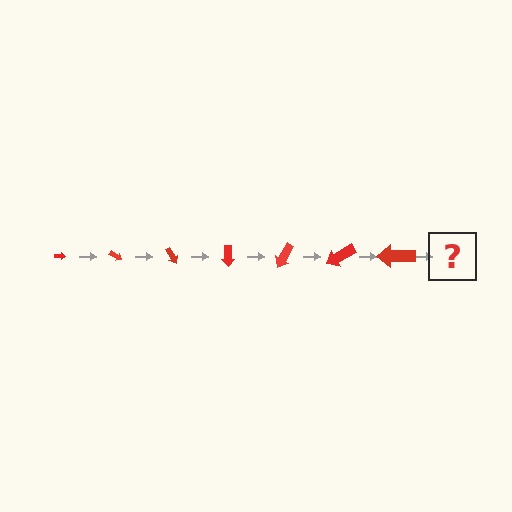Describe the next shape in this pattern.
It should be an arrow, larger than the previous one and rotated 210 degrees from the start.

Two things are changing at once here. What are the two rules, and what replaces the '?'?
The two rules are that the arrow grows larger each step and it rotates 30 degrees each step. The '?' should be an arrow, larger than the previous one and rotated 210 degrees from the start.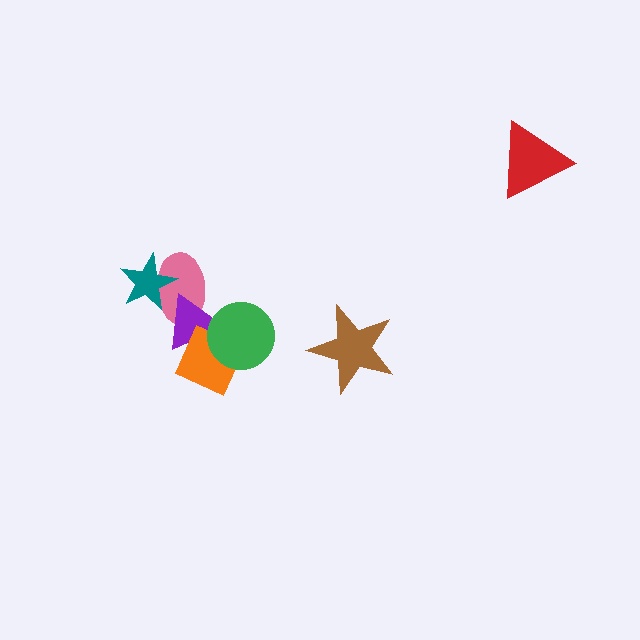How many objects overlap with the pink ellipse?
2 objects overlap with the pink ellipse.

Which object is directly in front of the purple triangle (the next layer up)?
The orange diamond is directly in front of the purple triangle.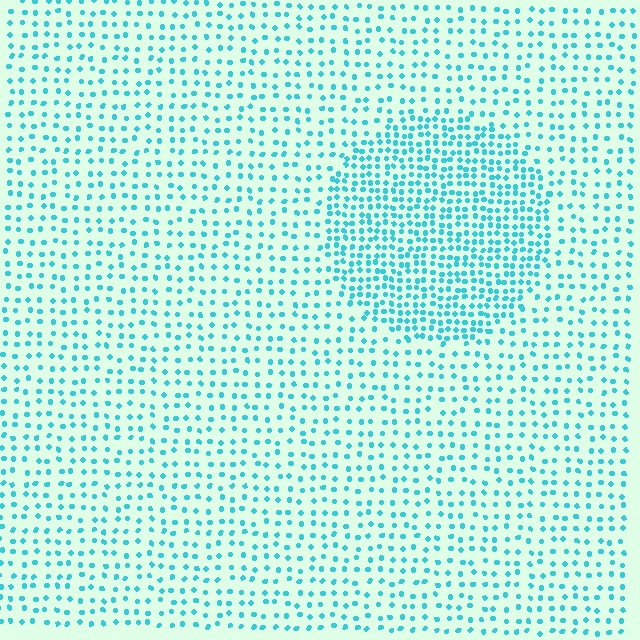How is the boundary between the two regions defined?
The boundary is defined by a change in element density (approximately 2.0x ratio). All elements are the same color, size, and shape.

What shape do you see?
I see a circle.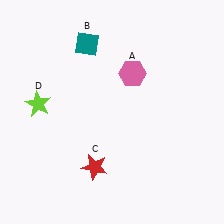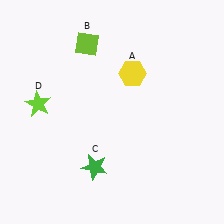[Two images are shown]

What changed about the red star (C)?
In Image 1, C is red. In Image 2, it changed to green.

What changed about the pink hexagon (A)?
In Image 1, A is pink. In Image 2, it changed to yellow.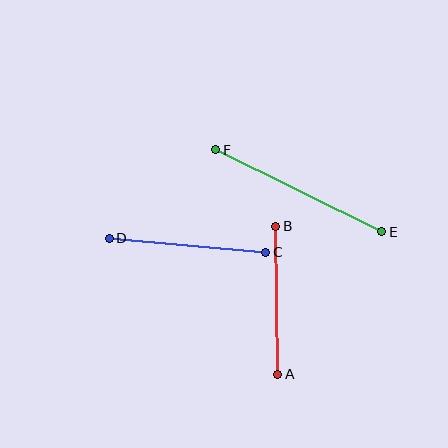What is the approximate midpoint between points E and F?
The midpoint is at approximately (299, 191) pixels.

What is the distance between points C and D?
The distance is approximately 157 pixels.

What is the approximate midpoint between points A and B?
The midpoint is at approximately (277, 300) pixels.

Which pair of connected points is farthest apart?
Points E and F are farthest apart.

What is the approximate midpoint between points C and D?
The midpoint is at approximately (188, 245) pixels.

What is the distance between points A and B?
The distance is approximately 148 pixels.